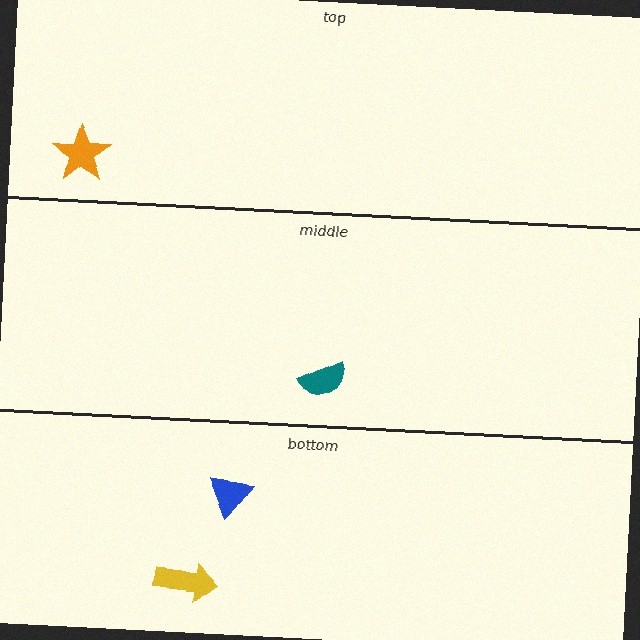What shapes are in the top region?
The orange star.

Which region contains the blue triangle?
The bottom region.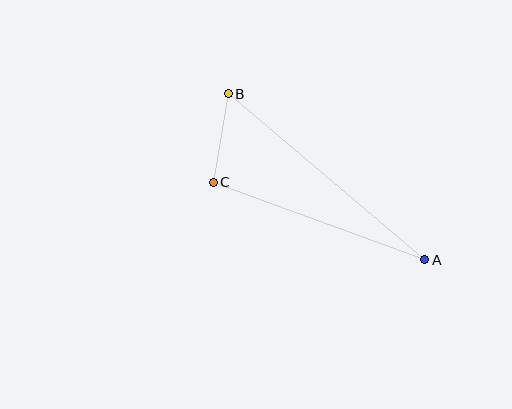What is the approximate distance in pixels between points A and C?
The distance between A and C is approximately 225 pixels.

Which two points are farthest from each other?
Points A and B are farthest from each other.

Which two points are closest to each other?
Points B and C are closest to each other.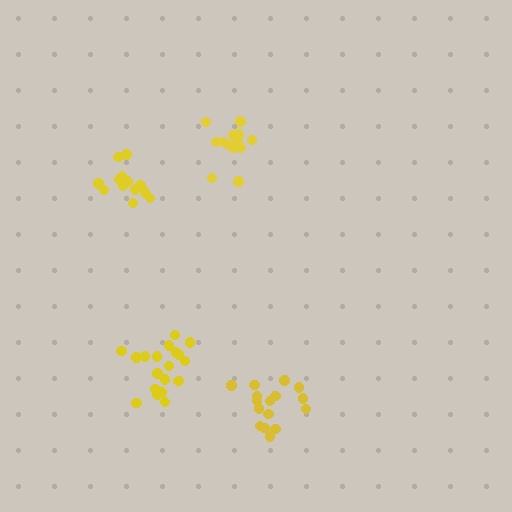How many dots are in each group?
Group 1: 14 dots, Group 2: 14 dots, Group 3: 16 dots, Group 4: 19 dots (63 total).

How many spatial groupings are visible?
There are 4 spatial groupings.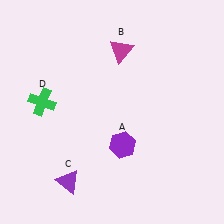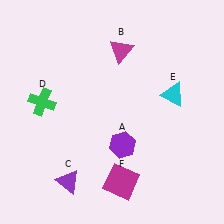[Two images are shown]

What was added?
A cyan triangle (E), a magenta square (F) were added in Image 2.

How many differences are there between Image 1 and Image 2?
There are 2 differences between the two images.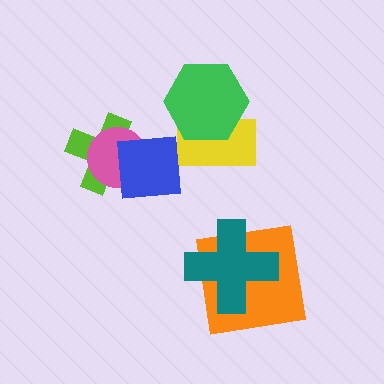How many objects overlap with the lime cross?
2 objects overlap with the lime cross.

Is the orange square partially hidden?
Yes, it is partially covered by another shape.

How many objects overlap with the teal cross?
1 object overlaps with the teal cross.